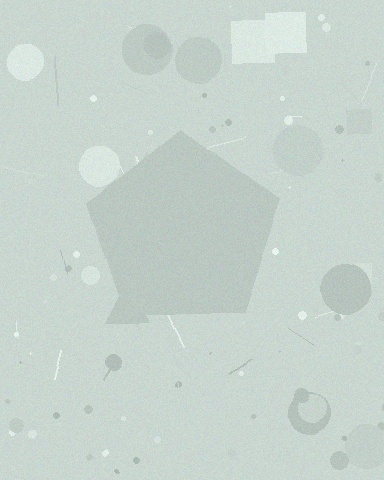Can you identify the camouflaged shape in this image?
The camouflaged shape is a pentagon.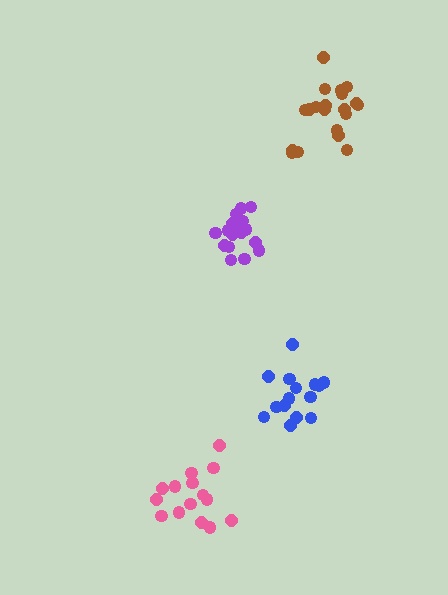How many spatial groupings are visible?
There are 4 spatial groupings.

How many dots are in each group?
Group 1: 15 dots, Group 2: 19 dots, Group 3: 20 dots, Group 4: 15 dots (69 total).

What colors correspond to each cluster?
The clusters are colored: pink, purple, brown, blue.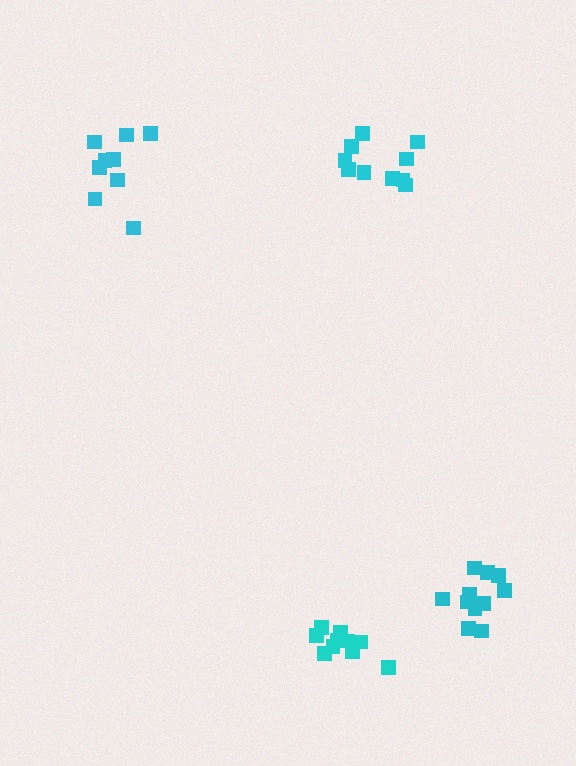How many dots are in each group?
Group 1: 9 dots, Group 2: 10 dots, Group 3: 11 dots, Group 4: 11 dots (41 total).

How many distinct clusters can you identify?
There are 4 distinct clusters.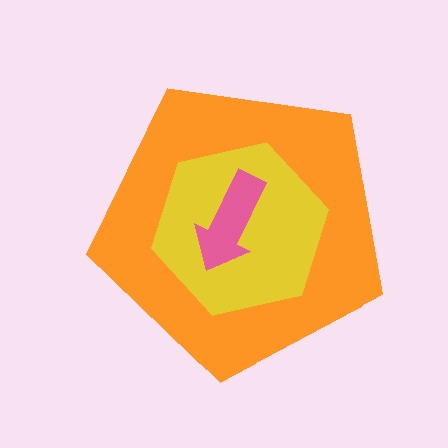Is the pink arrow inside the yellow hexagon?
Yes.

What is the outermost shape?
The orange pentagon.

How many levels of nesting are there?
3.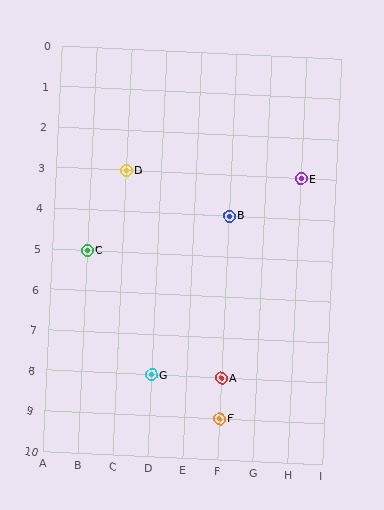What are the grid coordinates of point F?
Point F is at grid coordinates (F, 9).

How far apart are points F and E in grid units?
Points F and E are 2 columns and 6 rows apart (about 6.3 grid units diagonally).